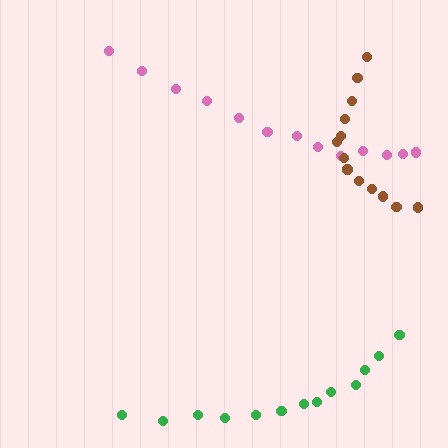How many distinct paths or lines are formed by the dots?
There are 3 distinct paths.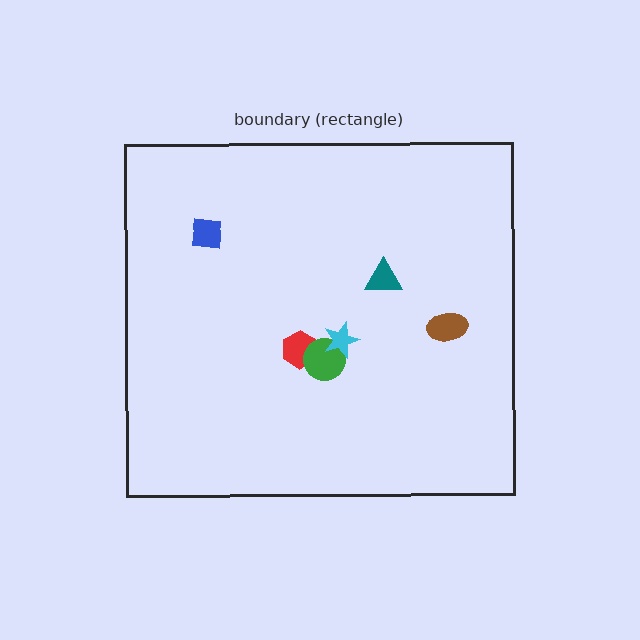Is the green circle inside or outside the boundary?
Inside.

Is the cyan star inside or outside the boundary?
Inside.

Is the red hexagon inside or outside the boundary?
Inside.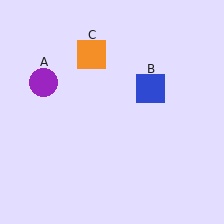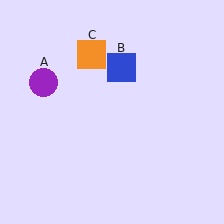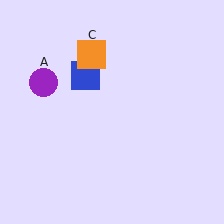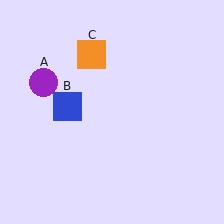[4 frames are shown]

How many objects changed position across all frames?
1 object changed position: blue square (object B).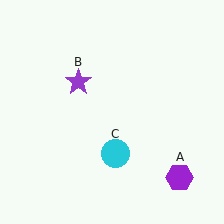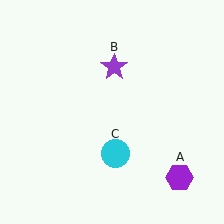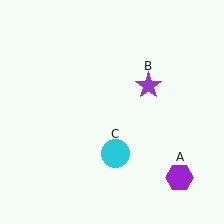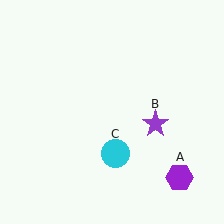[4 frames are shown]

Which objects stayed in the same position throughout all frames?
Purple hexagon (object A) and cyan circle (object C) remained stationary.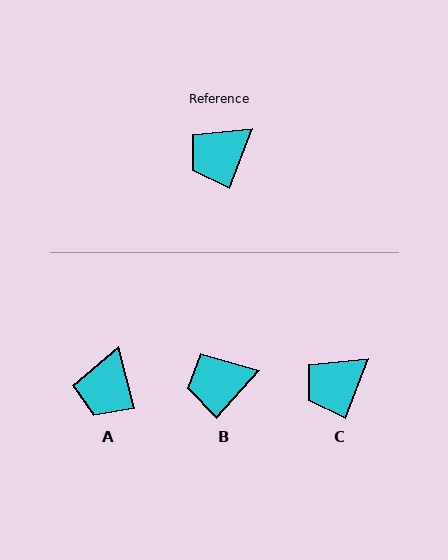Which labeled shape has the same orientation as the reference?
C.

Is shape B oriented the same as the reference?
No, it is off by about 21 degrees.